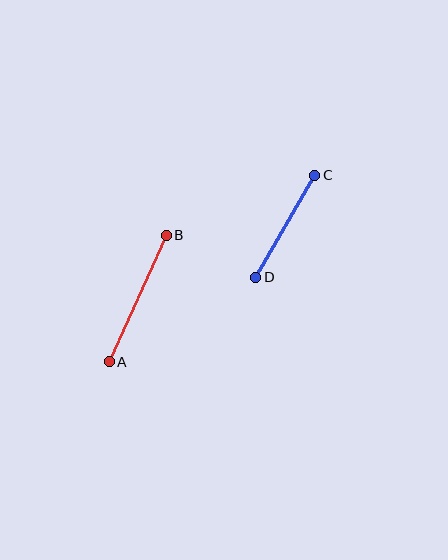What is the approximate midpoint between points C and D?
The midpoint is at approximately (285, 226) pixels.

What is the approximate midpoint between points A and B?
The midpoint is at approximately (138, 298) pixels.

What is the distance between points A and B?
The distance is approximately 139 pixels.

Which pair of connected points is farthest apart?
Points A and B are farthest apart.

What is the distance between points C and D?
The distance is approximately 118 pixels.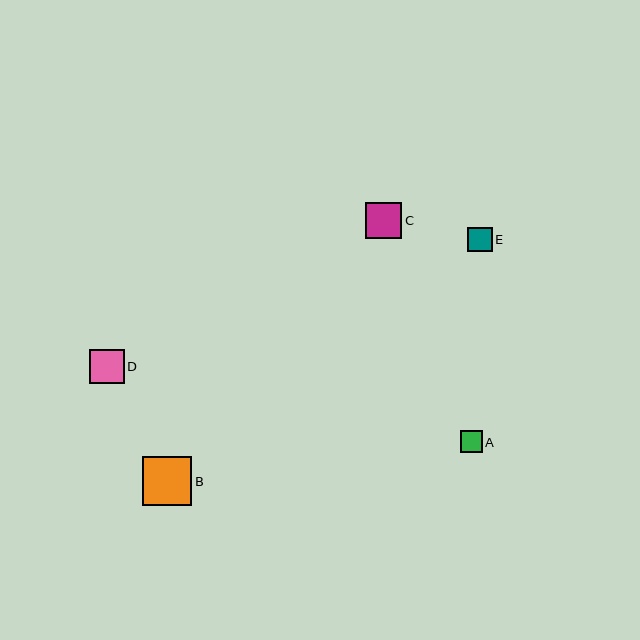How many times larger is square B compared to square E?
Square B is approximately 2.0 times the size of square E.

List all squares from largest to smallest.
From largest to smallest: B, C, D, E, A.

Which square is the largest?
Square B is the largest with a size of approximately 49 pixels.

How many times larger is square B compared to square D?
Square B is approximately 1.4 times the size of square D.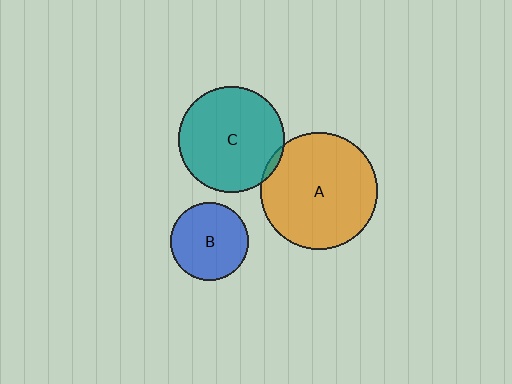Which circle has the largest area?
Circle A (orange).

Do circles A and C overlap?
Yes.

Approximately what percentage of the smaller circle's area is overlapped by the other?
Approximately 5%.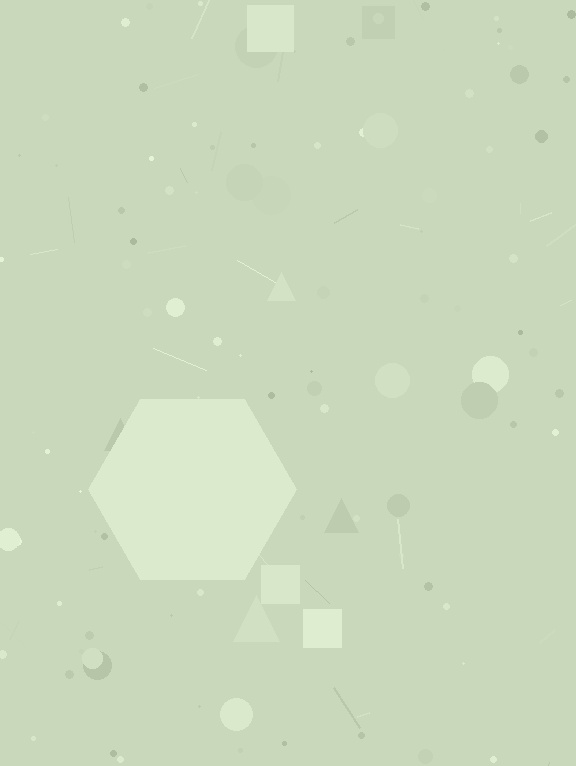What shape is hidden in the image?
A hexagon is hidden in the image.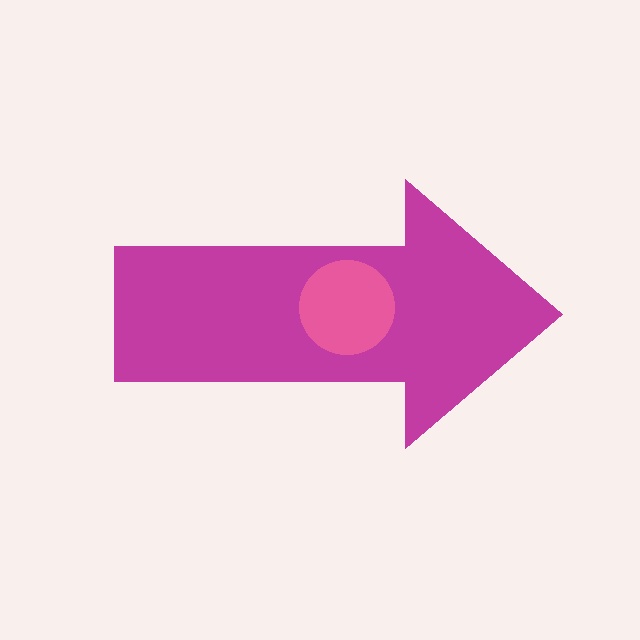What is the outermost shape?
The magenta arrow.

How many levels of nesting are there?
2.